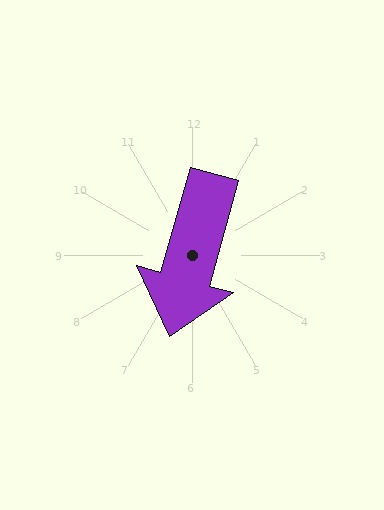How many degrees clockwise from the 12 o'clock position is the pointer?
Approximately 196 degrees.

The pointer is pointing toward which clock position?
Roughly 7 o'clock.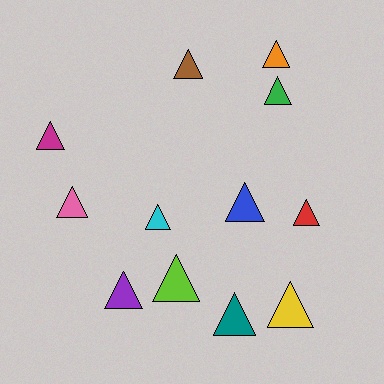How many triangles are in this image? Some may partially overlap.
There are 12 triangles.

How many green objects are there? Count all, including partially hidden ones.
There is 1 green object.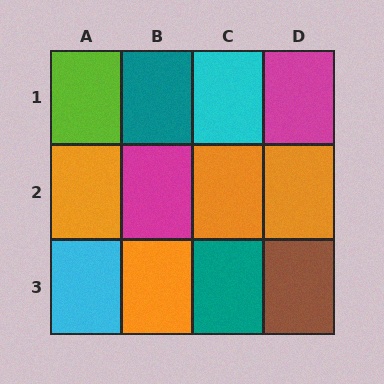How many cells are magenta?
2 cells are magenta.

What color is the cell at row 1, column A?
Lime.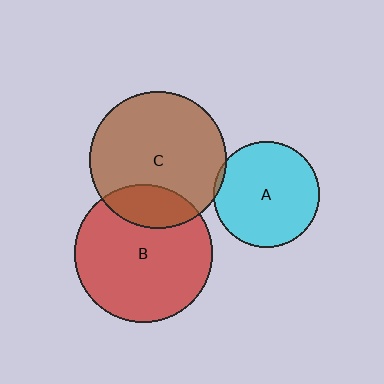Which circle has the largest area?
Circle B (red).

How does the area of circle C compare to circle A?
Approximately 1.7 times.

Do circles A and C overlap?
Yes.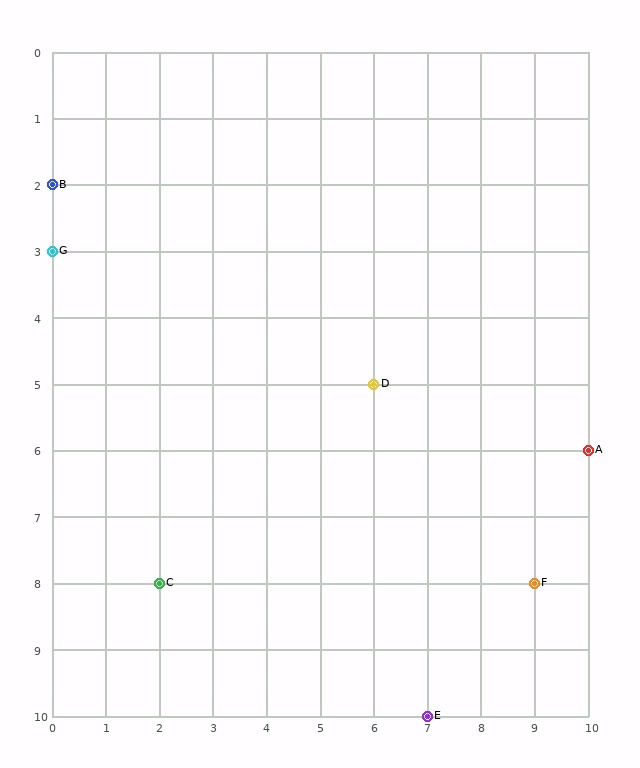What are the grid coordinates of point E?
Point E is at grid coordinates (7, 10).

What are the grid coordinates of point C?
Point C is at grid coordinates (2, 8).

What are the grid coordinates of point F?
Point F is at grid coordinates (9, 8).